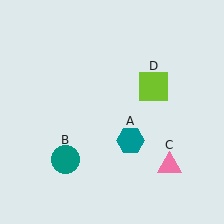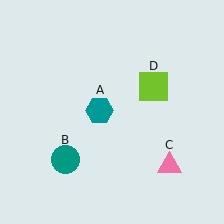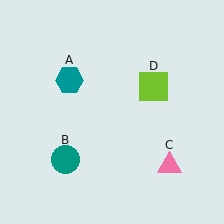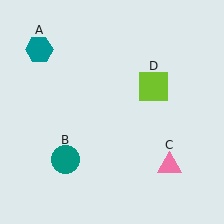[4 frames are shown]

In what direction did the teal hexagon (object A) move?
The teal hexagon (object A) moved up and to the left.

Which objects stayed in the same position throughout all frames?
Teal circle (object B) and pink triangle (object C) and lime square (object D) remained stationary.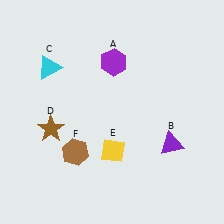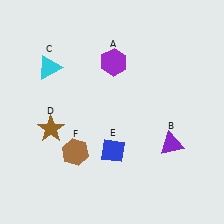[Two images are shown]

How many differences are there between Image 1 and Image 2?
There is 1 difference between the two images.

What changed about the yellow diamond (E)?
In Image 1, E is yellow. In Image 2, it changed to blue.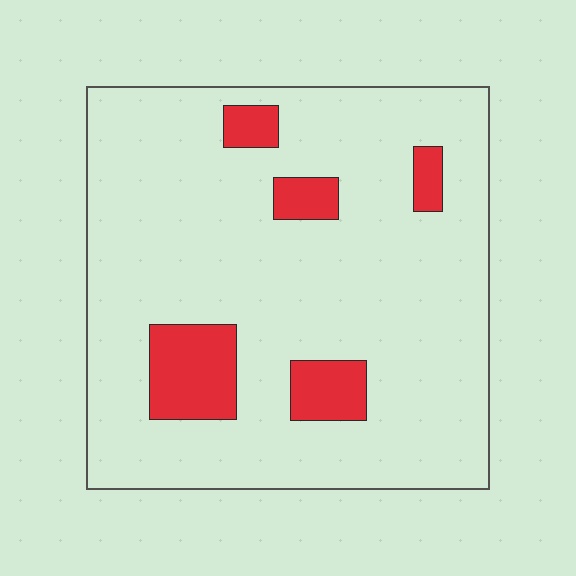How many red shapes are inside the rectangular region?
5.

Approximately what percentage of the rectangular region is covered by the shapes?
Approximately 10%.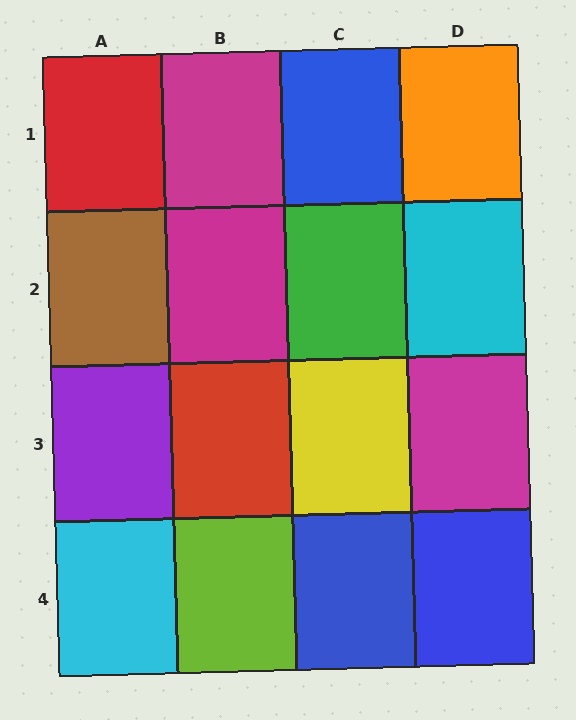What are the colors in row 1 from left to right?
Red, magenta, blue, orange.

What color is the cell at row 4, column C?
Blue.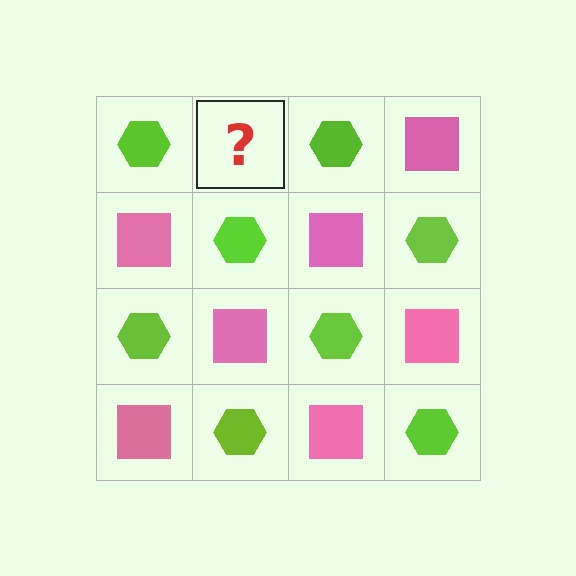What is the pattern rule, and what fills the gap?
The rule is that it alternates lime hexagon and pink square in a checkerboard pattern. The gap should be filled with a pink square.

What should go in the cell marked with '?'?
The missing cell should contain a pink square.